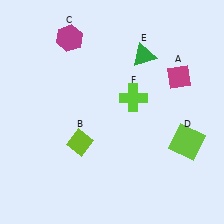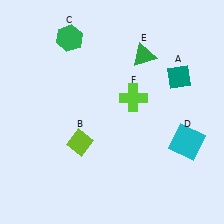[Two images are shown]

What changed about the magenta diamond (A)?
In Image 1, A is magenta. In Image 2, it changed to teal.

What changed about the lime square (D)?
In Image 1, D is lime. In Image 2, it changed to cyan.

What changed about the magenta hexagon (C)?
In Image 1, C is magenta. In Image 2, it changed to green.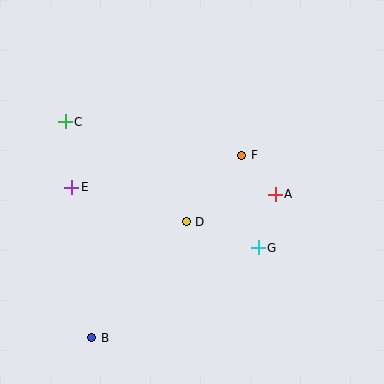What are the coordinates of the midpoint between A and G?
The midpoint between A and G is at (267, 221).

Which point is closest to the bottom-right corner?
Point G is closest to the bottom-right corner.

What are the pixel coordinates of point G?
Point G is at (258, 248).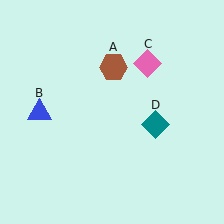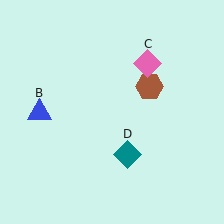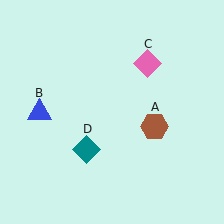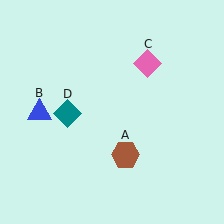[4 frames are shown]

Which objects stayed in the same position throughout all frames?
Blue triangle (object B) and pink diamond (object C) remained stationary.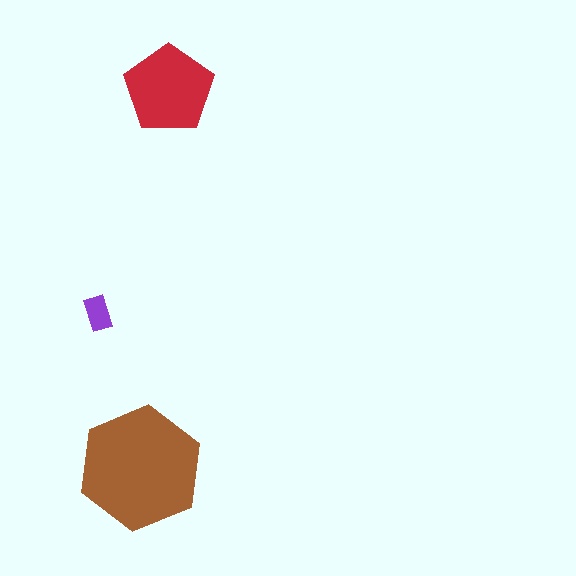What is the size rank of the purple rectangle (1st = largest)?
3rd.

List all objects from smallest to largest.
The purple rectangle, the red pentagon, the brown hexagon.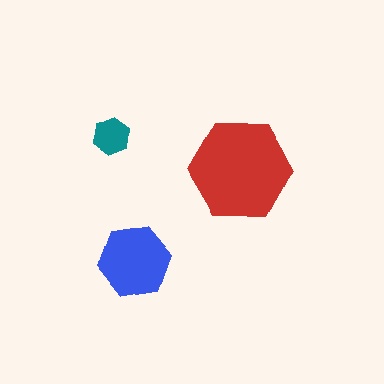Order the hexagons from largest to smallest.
the red one, the blue one, the teal one.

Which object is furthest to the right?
The red hexagon is rightmost.